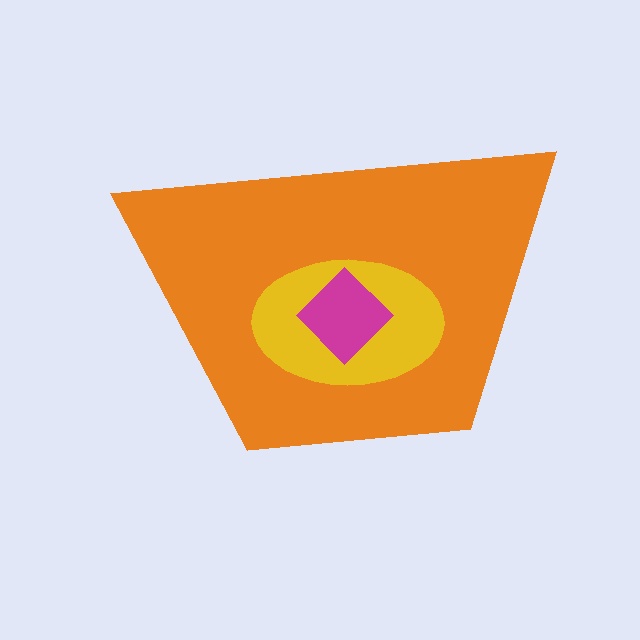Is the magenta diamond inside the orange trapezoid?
Yes.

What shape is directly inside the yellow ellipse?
The magenta diamond.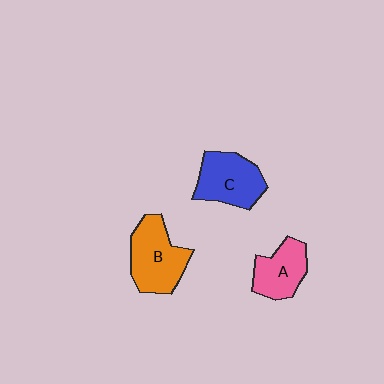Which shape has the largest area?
Shape B (orange).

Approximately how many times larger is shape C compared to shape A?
Approximately 1.2 times.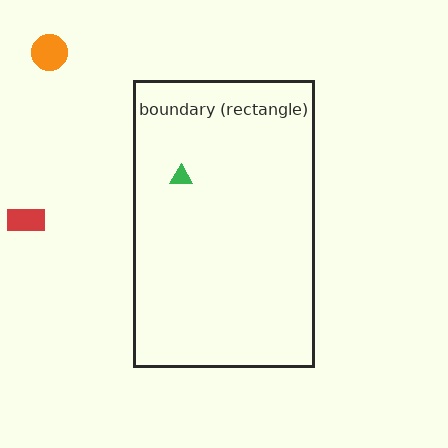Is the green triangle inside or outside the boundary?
Inside.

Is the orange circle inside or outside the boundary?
Outside.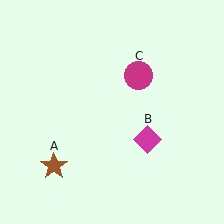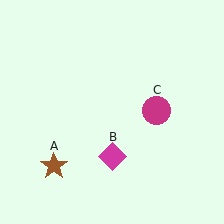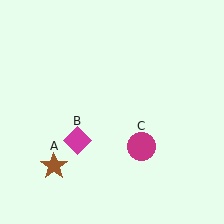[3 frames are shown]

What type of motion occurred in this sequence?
The magenta diamond (object B), magenta circle (object C) rotated clockwise around the center of the scene.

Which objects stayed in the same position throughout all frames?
Brown star (object A) remained stationary.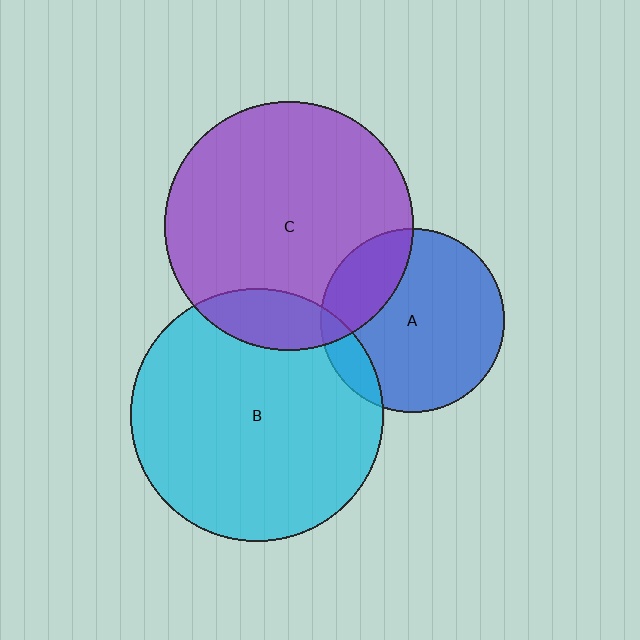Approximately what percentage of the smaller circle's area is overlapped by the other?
Approximately 25%.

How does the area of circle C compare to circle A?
Approximately 1.8 times.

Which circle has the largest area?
Circle B (cyan).